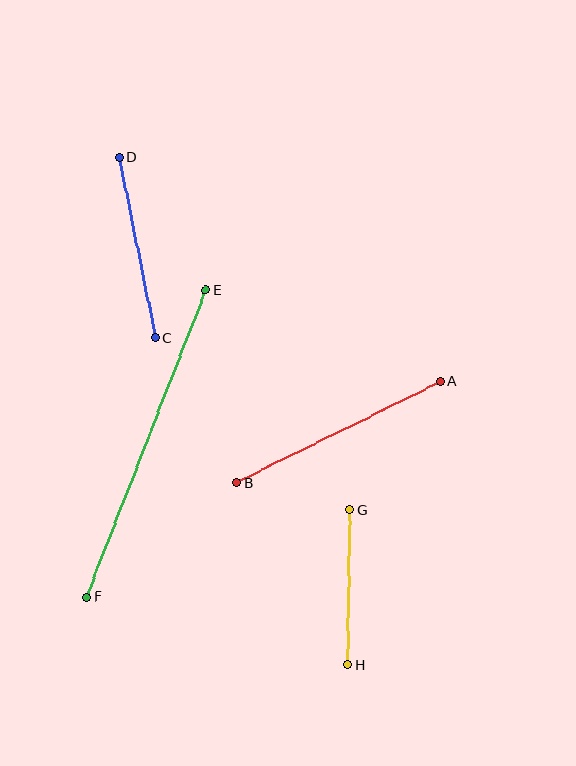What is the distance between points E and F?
The distance is approximately 329 pixels.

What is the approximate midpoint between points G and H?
The midpoint is at approximately (349, 587) pixels.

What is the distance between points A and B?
The distance is approximately 228 pixels.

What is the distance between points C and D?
The distance is approximately 185 pixels.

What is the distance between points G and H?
The distance is approximately 155 pixels.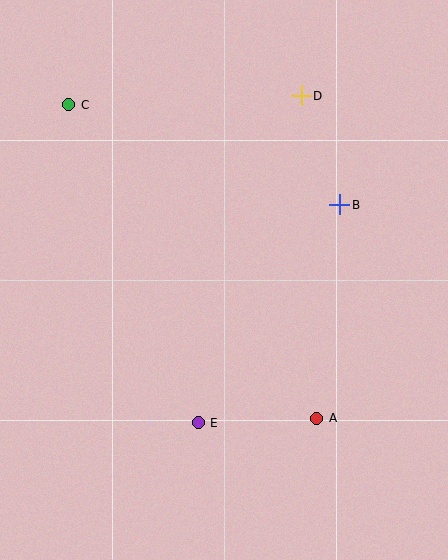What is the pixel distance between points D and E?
The distance between D and E is 343 pixels.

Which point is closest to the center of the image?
Point B at (340, 205) is closest to the center.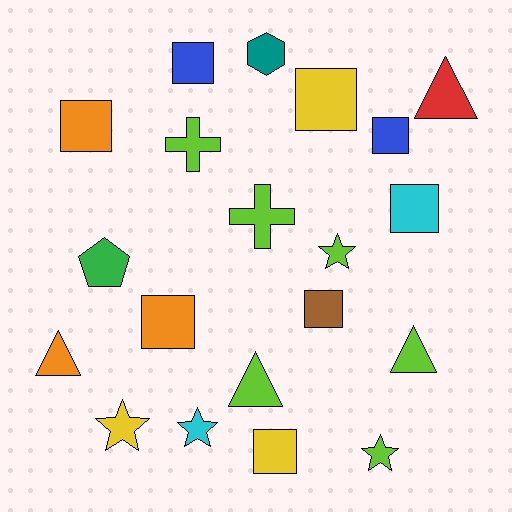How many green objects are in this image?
There is 1 green object.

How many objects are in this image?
There are 20 objects.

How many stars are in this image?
There are 4 stars.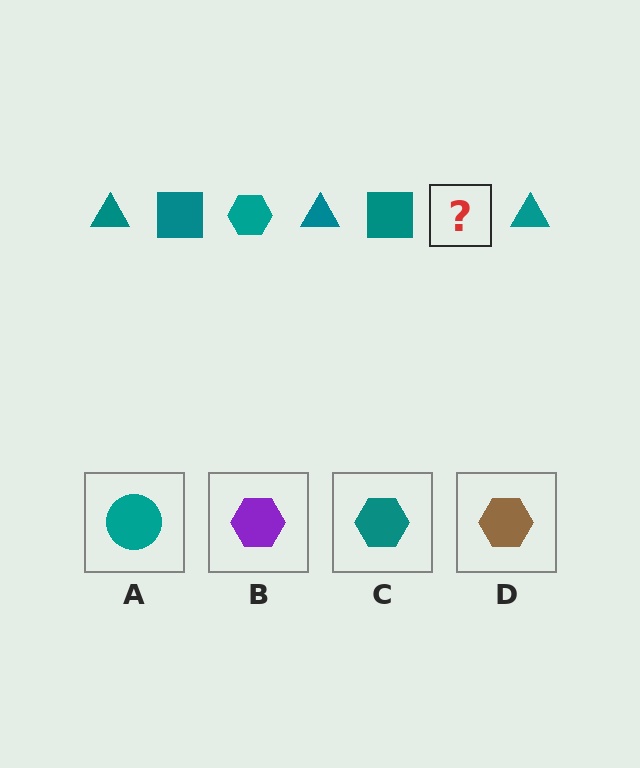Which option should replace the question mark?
Option C.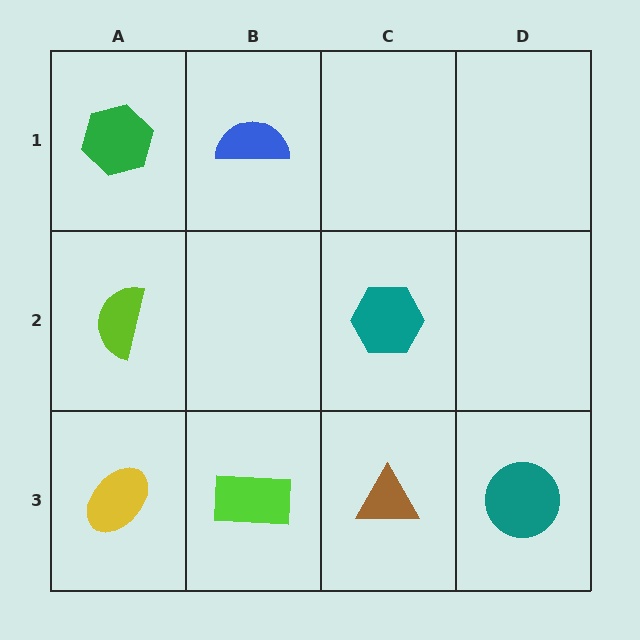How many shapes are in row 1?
2 shapes.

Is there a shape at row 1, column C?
No, that cell is empty.